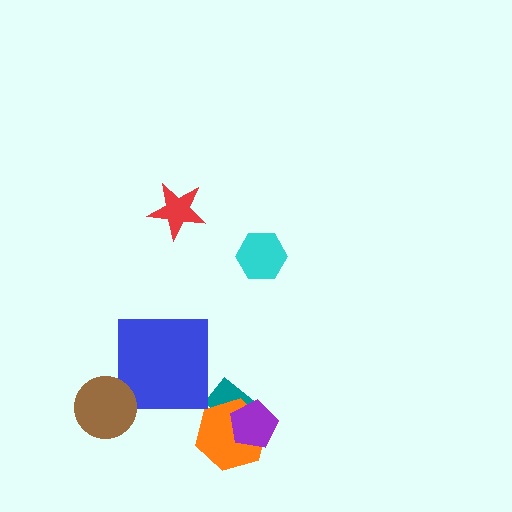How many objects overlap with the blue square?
0 objects overlap with the blue square.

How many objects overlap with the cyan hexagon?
0 objects overlap with the cyan hexagon.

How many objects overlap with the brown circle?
0 objects overlap with the brown circle.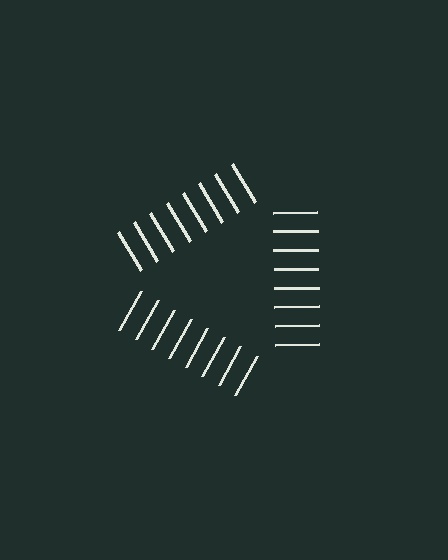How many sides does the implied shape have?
3 sides — the line-ends trace a triangle.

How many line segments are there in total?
24 — 8 along each of the 3 edges.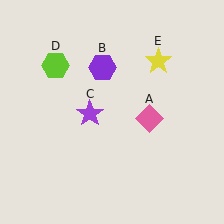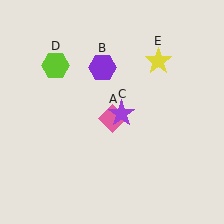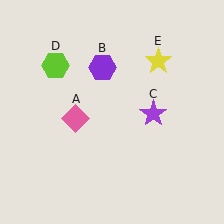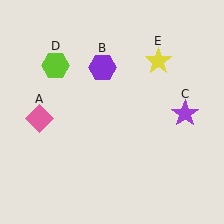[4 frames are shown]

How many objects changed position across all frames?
2 objects changed position: pink diamond (object A), purple star (object C).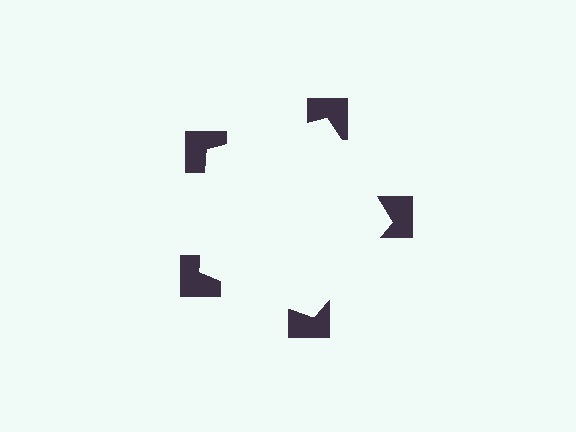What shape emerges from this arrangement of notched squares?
An illusory pentagon — its edges are inferred from the aligned wedge cuts in the notched squares, not physically drawn.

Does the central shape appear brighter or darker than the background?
It typically appears slightly brighter than the background, even though no actual brightness change is drawn.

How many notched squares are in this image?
There are 5 — one at each vertex of the illusory pentagon.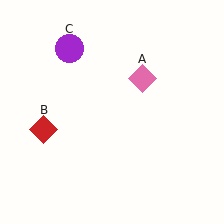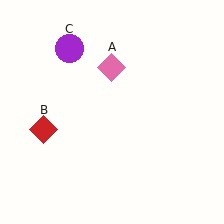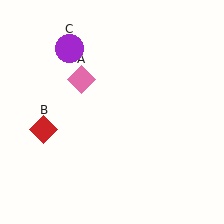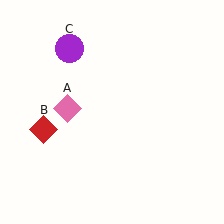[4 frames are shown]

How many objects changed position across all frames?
1 object changed position: pink diamond (object A).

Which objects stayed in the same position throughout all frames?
Red diamond (object B) and purple circle (object C) remained stationary.